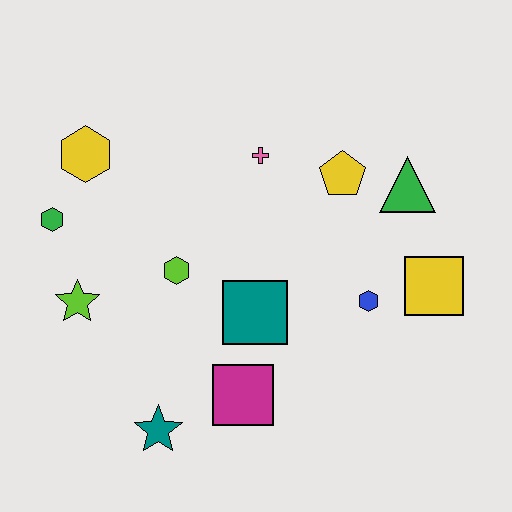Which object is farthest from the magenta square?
The yellow hexagon is farthest from the magenta square.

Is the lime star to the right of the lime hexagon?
No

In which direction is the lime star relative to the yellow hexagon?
The lime star is below the yellow hexagon.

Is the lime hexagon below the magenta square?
No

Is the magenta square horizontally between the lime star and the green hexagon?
No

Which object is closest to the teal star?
The magenta square is closest to the teal star.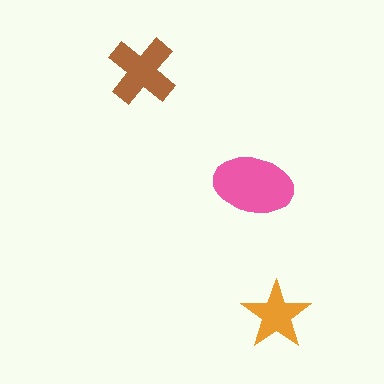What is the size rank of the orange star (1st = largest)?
3rd.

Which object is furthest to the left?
The brown cross is leftmost.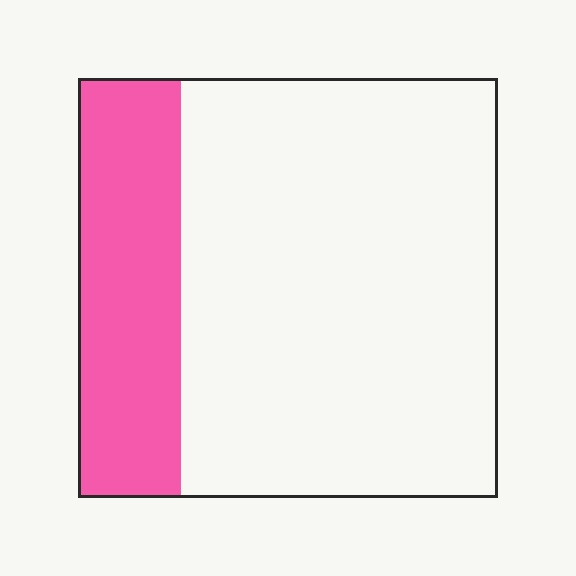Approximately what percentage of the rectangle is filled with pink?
Approximately 25%.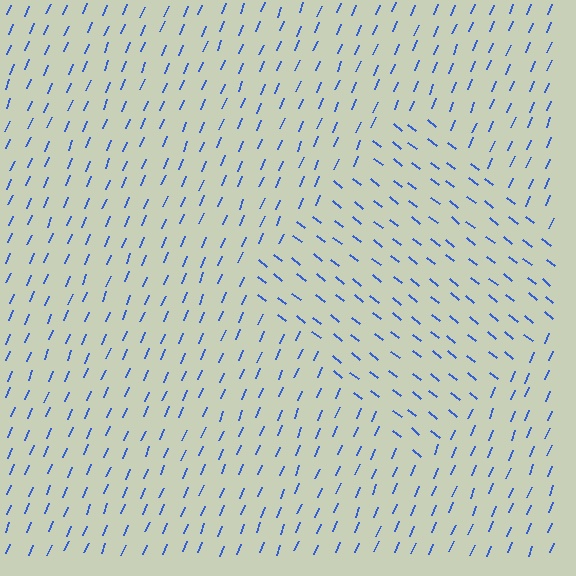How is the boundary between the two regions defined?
The boundary is defined purely by a change in line orientation (approximately 74 degrees difference). All lines are the same color and thickness.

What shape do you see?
I see a diamond.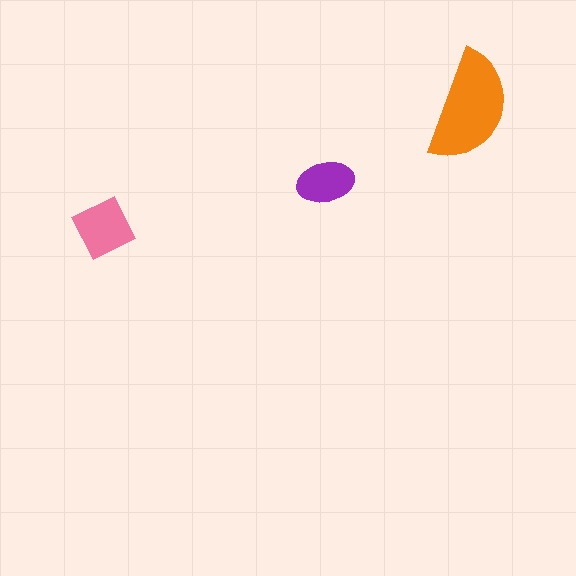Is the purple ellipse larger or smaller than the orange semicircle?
Smaller.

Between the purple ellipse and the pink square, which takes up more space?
The pink square.